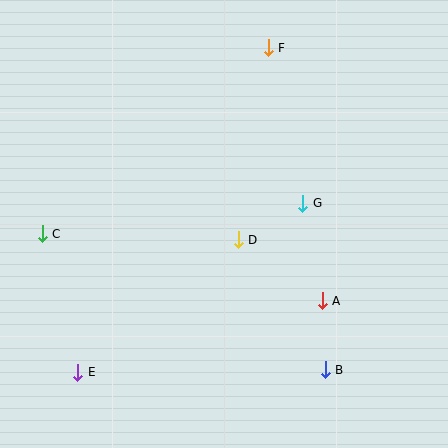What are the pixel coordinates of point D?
Point D is at (238, 240).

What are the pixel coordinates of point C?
Point C is at (42, 234).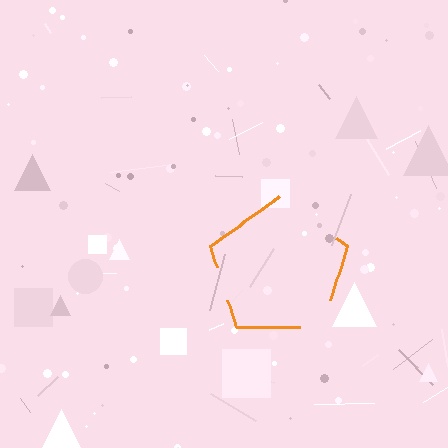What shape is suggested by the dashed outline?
The dashed outline suggests a pentagon.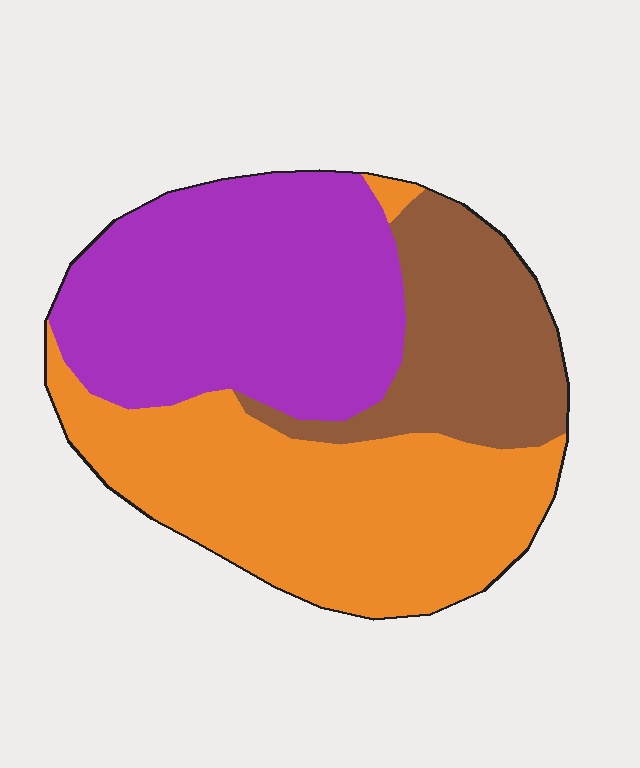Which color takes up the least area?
Brown, at roughly 20%.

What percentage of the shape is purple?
Purple takes up between a quarter and a half of the shape.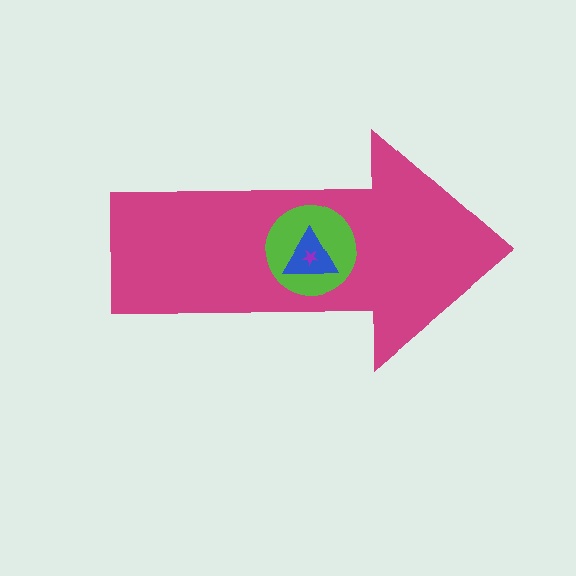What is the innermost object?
The purple star.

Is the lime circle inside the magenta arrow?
Yes.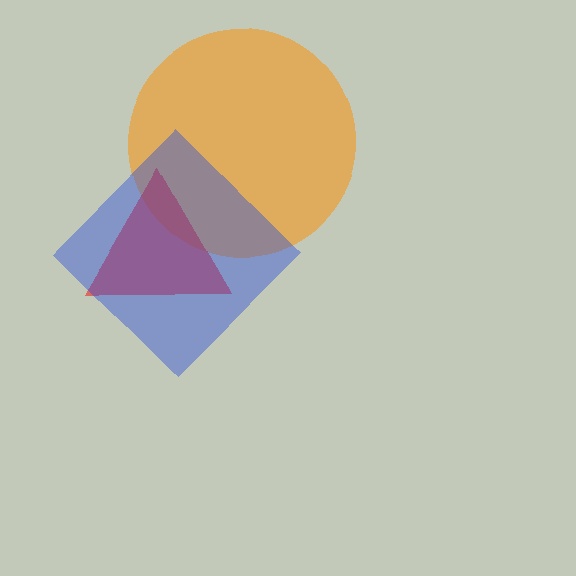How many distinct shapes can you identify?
There are 3 distinct shapes: an orange circle, a red triangle, a blue diamond.